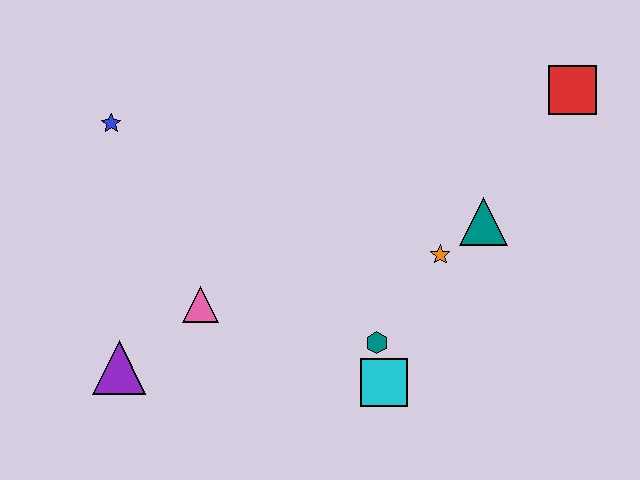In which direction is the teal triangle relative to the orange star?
The teal triangle is to the right of the orange star.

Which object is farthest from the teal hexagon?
The blue star is farthest from the teal hexagon.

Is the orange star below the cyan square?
No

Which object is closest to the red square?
The teal triangle is closest to the red square.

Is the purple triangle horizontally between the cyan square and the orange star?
No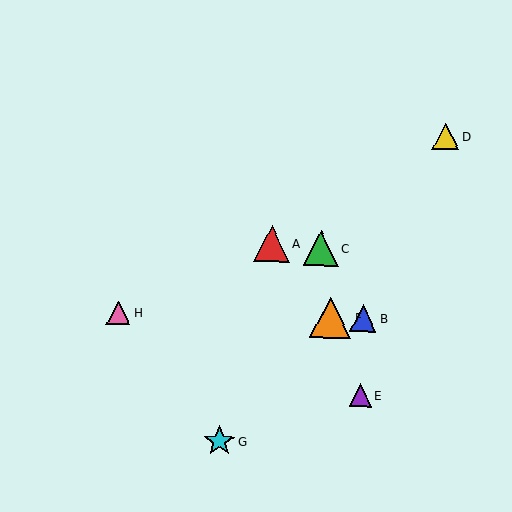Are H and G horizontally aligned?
No, H is at y≈313 and G is at y≈441.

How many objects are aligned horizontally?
3 objects (B, F, H) are aligned horizontally.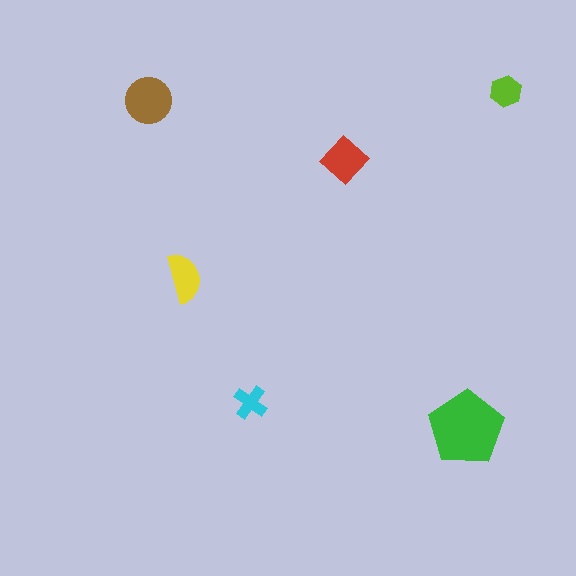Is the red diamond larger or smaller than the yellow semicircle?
Larger.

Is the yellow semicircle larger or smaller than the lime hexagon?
Larger.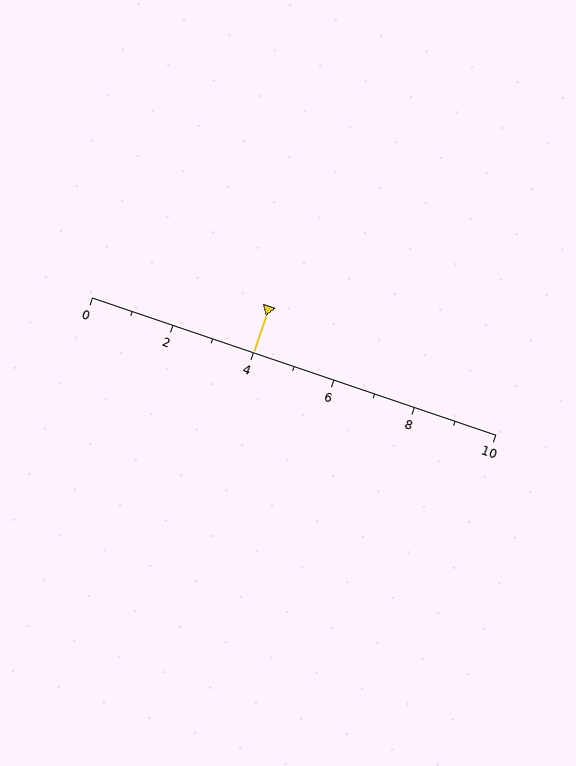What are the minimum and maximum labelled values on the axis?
The axis runs from 0 to 10.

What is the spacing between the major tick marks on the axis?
The major ticks are spaced 2 apart.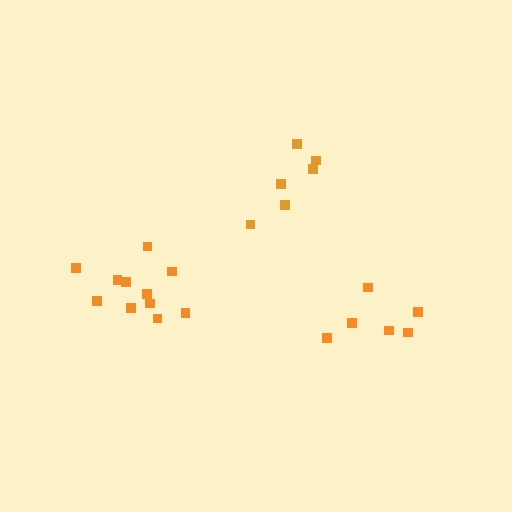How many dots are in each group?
Group 1: 11 dots, Group 2: 6 dots, Group 3: 6 dots (23 total).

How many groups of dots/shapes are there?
There are 3 groups.